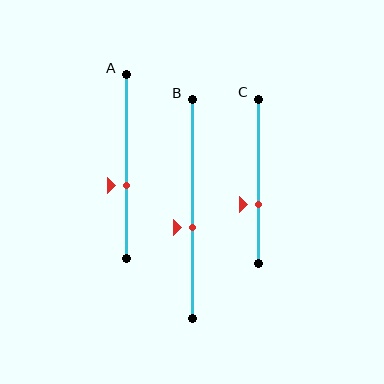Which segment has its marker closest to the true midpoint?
Segment B has its marker closest to the true midpoint.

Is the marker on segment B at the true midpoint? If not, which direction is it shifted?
No, the marker on segment B is shifted downward by about 8% of the segment length.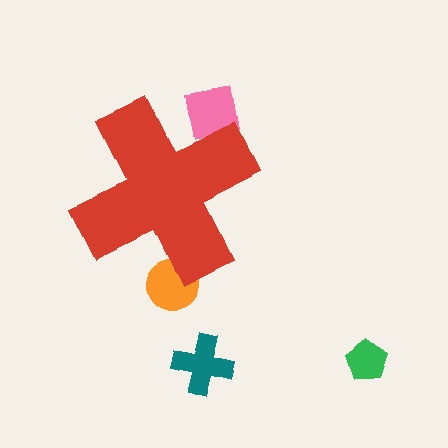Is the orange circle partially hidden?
Yes, the orange circle is partially hidden behind the red cross.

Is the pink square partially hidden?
Yes, the pink square is partially hidden behind the red cross.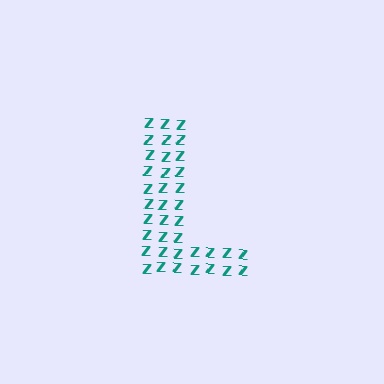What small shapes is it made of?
It is made of small letter Z's.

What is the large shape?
The large shape is the letter L.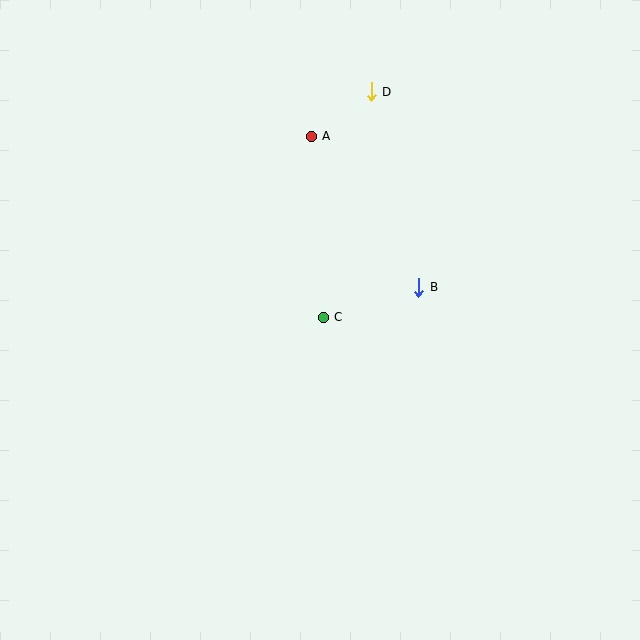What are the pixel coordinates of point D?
Point D is at (371, 92).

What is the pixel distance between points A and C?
The distance between A and C is 181 pixels.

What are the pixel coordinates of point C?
Point C is at (323, 317).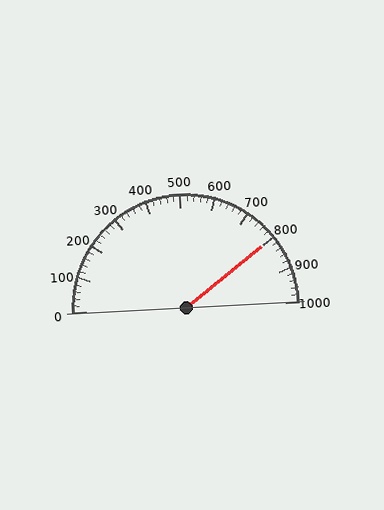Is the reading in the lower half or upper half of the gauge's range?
The reading is in the upper half of the range (0 to 1000).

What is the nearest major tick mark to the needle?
The nearest major tick mark is 800.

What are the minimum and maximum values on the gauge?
The gauge ranges from 0 to 1000.